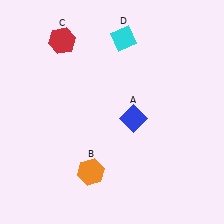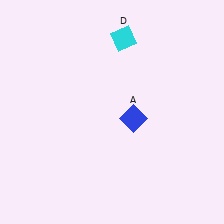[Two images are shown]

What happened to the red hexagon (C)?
The red hexagon (C) was removed in Image 2. It was in the top-left area of Image 1.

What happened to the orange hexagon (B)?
The orange hexagon (B) was removed in Image 2. It was in the bottom-left area of Image 1.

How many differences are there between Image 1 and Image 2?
There are 2 differences between the two images.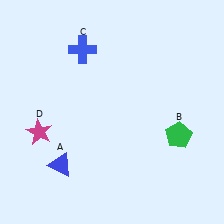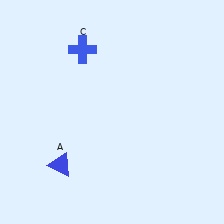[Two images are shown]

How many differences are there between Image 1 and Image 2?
There are 2 differences between the two images.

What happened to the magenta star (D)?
The magenta star (D) was removed in Image 2. It was in the bottom-left area of Image 1.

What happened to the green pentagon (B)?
The green pentagon (B) was removed in Image 2. It was in the bottom-right area of Image 1.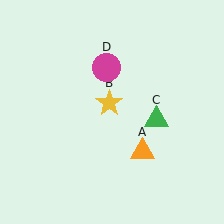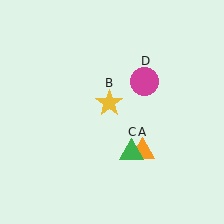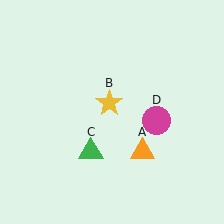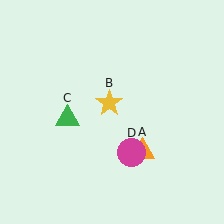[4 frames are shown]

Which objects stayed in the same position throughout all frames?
Orange triangle (object A) and yellow star (object B) remained stationary.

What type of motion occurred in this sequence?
The green triangle (object C), magenta circle (object D) rotated clockwise around the center of the scene.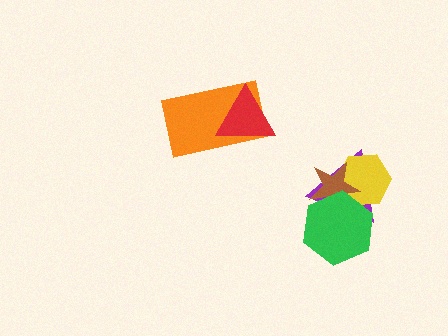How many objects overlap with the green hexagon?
3 objects overlap with the green hexagon.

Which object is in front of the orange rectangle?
The red triangle is in front of the orange rectangle.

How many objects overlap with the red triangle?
1 object overlaps with the red triangle.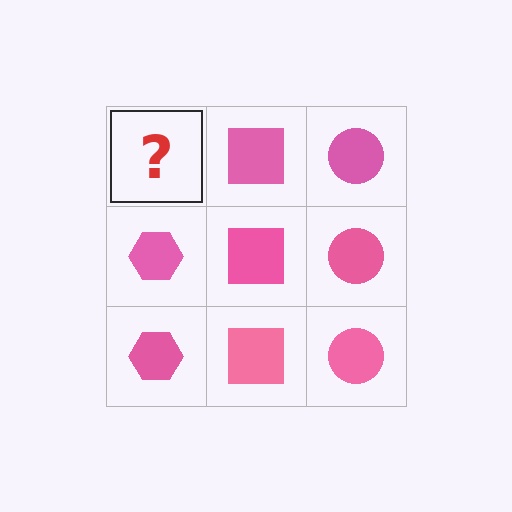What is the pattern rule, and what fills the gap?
The rule is that each column has a consistent shape. The gap should be filled with a pink hexagon.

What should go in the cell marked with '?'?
The missing cell should contain a pink hexagon.